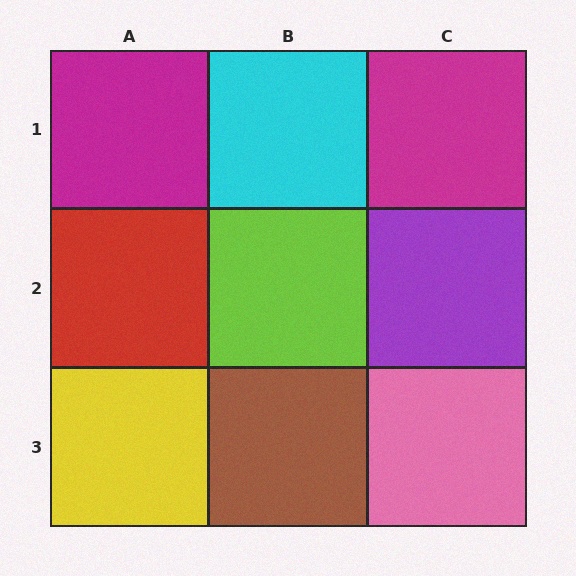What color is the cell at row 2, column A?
Red.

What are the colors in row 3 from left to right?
Yellow, brown, pink.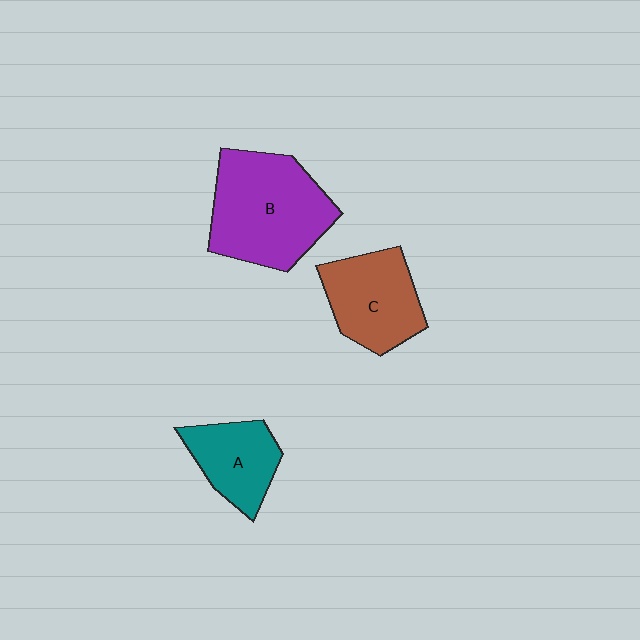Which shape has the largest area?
Shape B (purple).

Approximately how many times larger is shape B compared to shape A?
Approximately 1.8 times.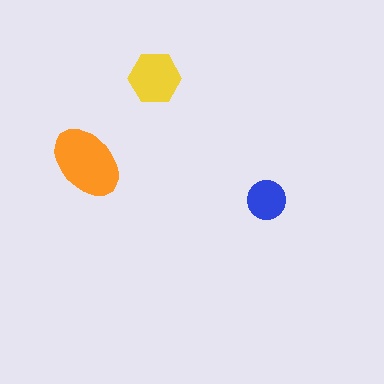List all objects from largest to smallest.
The orange ellipse, the yellow hexagon, the blue circle.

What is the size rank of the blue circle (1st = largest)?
3rd.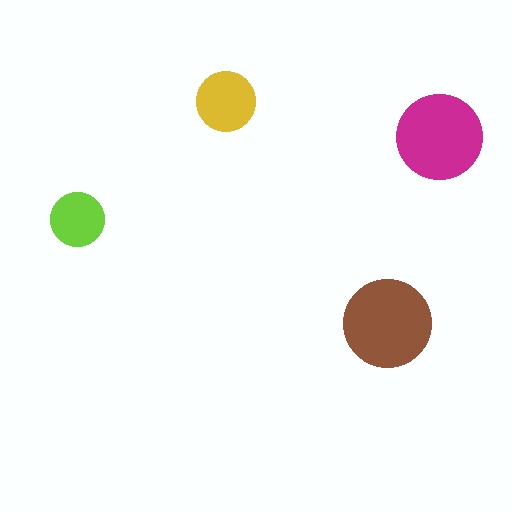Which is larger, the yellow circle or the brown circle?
The brown one.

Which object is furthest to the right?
The magenta circle is rightmost.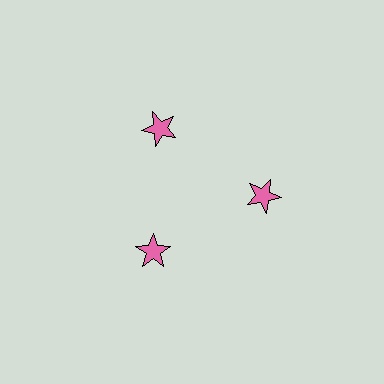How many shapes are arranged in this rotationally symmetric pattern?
There are 3 shapes, arranged in 3 groups of 1.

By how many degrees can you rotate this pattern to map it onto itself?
The pattern maps onto itself every 120 degrees of rotation.